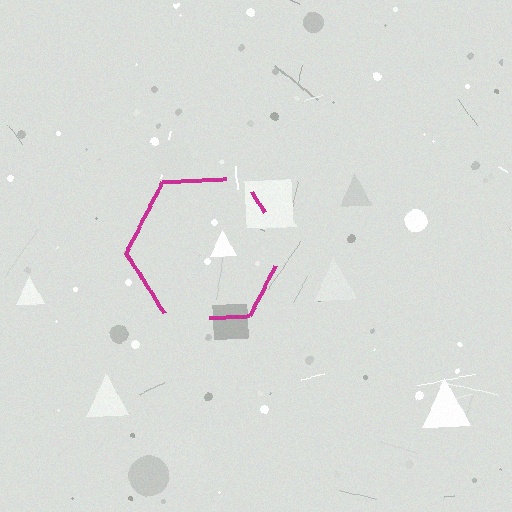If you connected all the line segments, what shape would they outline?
They would outline a hexagon.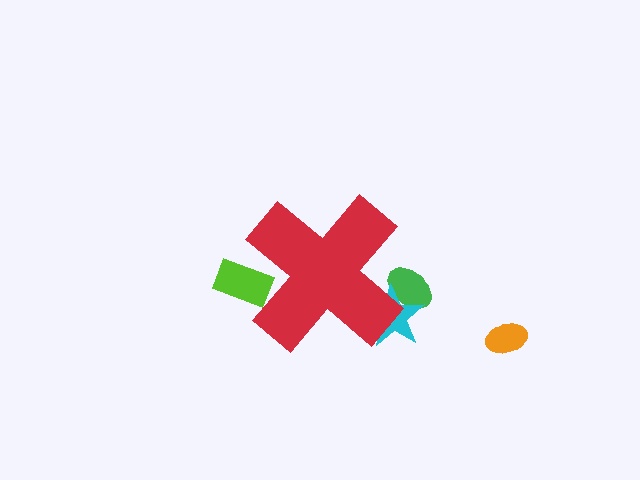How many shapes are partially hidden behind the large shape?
3 shapes are partially hidden.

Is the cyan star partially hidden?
Yes, the cyan star is partially hidden behind the red cross.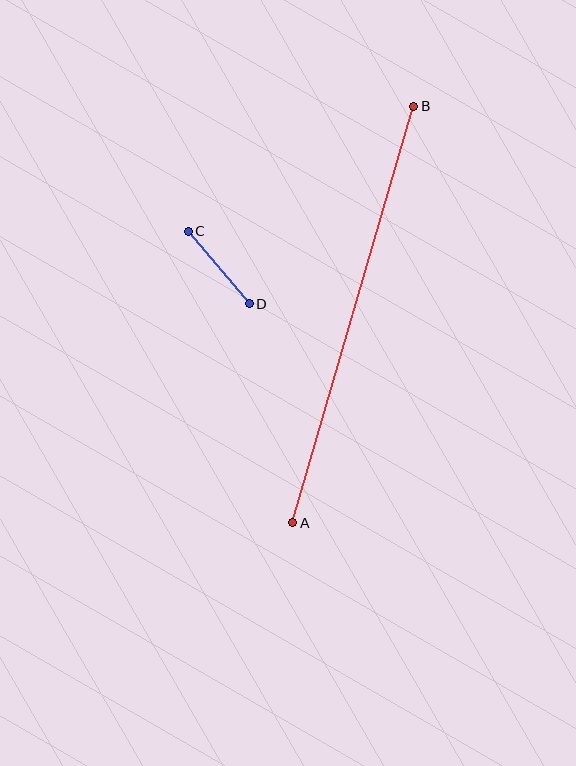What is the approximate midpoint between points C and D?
The midpoint is at approximately (219, 268) pixels.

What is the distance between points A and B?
The distance is approximately 434 pixels.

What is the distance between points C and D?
The distance is approximately 95 pixels.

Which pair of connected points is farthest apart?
Points A and B are farthest apart.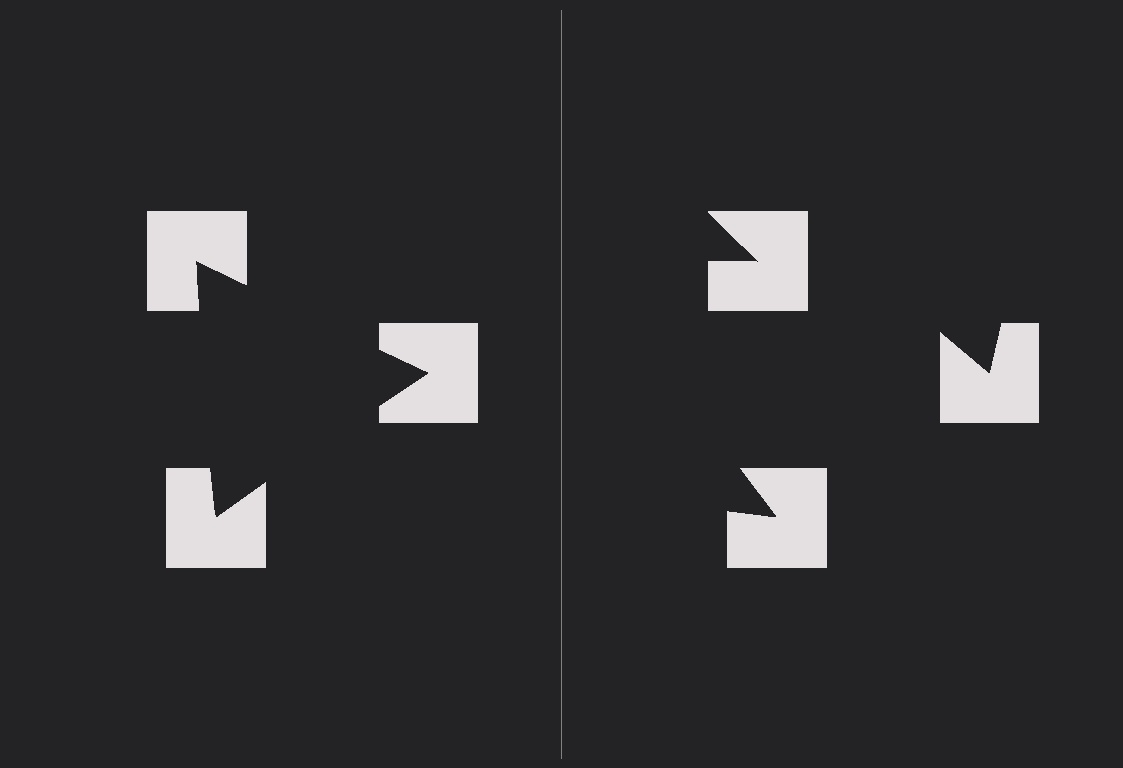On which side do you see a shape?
An illusory triangle appears on the left side. On the right side the wedge cuts are rotated, so no coherent shape forms.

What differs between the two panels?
The notched squares are positioned identically on both sides; only the wedge orientations differ. On the left they align to a triangle; on the right they are misaligned.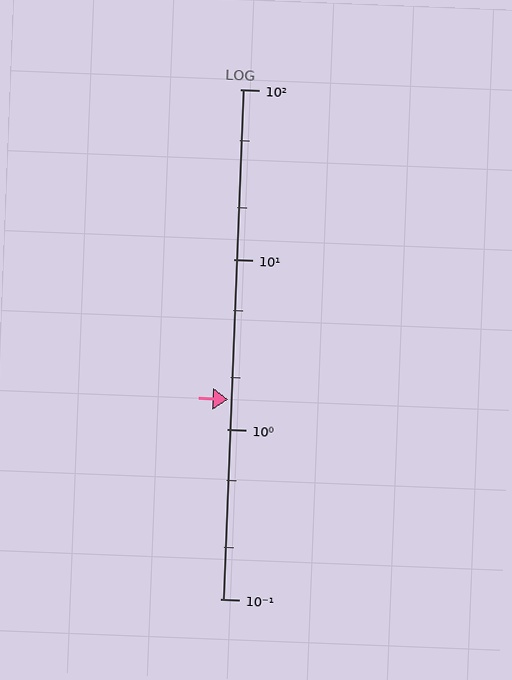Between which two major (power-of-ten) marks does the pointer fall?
The pointer is between 1 and 10.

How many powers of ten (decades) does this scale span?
The scale spans 3 decades, from 0.1 to 100.